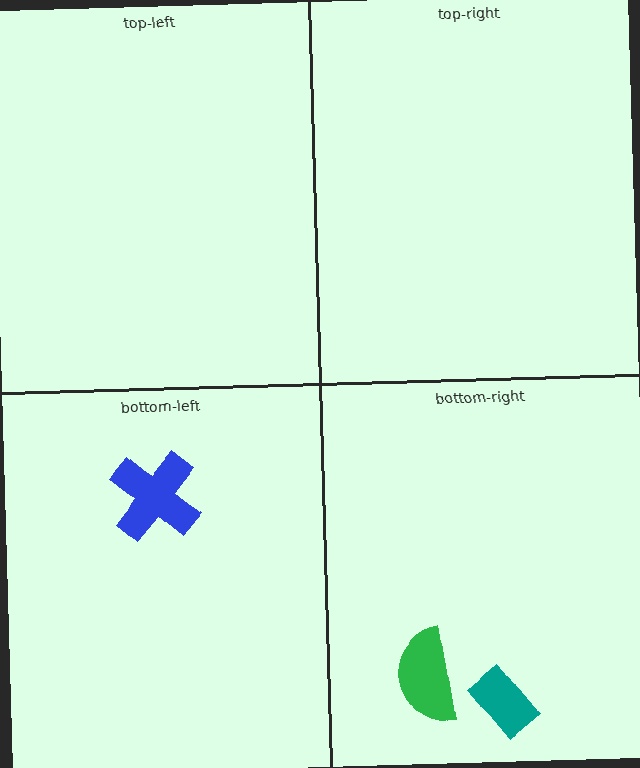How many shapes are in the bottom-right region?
2.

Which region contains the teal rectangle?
The bottom-right region.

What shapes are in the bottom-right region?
The teal rectangle, the green semicircle.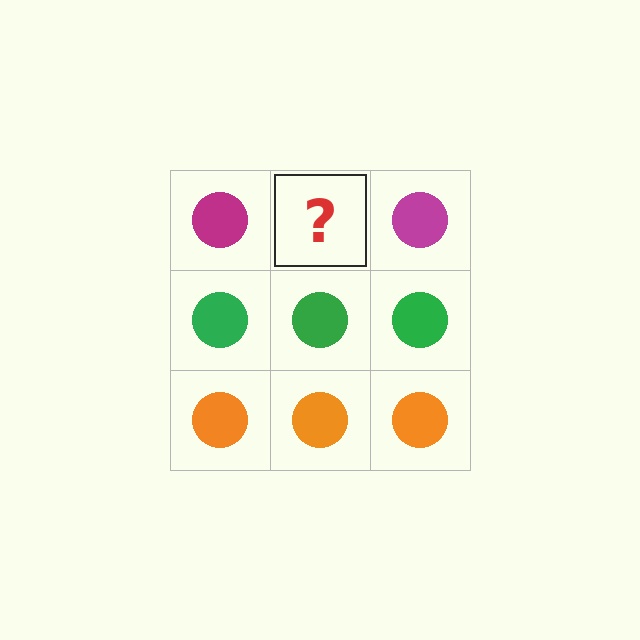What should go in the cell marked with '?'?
The missing cell should contain a magenta circle.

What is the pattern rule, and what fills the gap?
The rule is that each row has a consistent color. The gap should be filled with a magenta circle.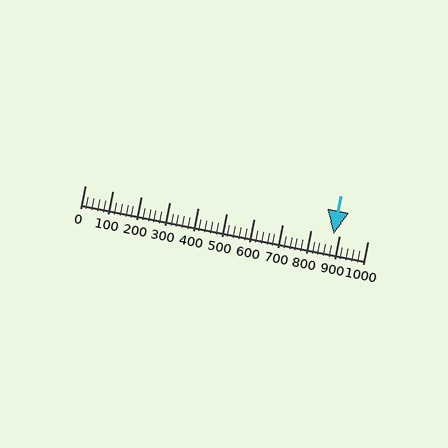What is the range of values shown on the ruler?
The ruler shows values from 0 to 1000.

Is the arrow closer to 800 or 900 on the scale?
The arrow is closer to 900.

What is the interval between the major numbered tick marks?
The major tick marks are spaced 100 units apart.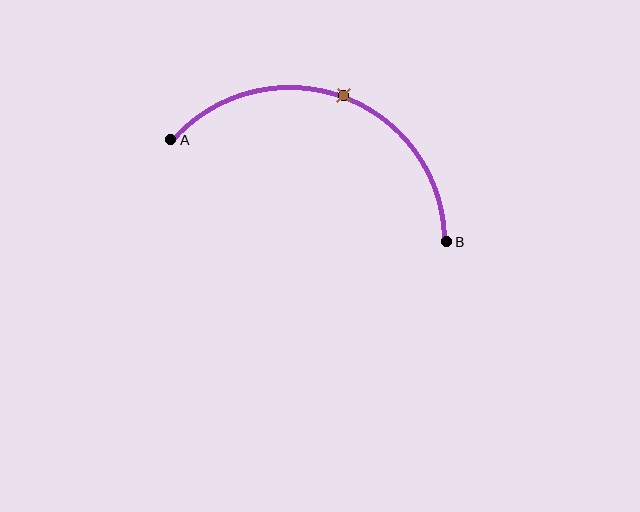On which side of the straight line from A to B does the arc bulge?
The arc bulges above the straight line connecting A and B.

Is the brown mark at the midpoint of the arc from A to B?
Yes. The brown mark lies on the arc at equal arc-length from both A and B — it is the arc midpoint.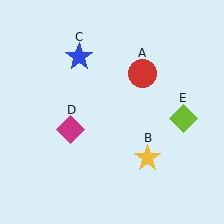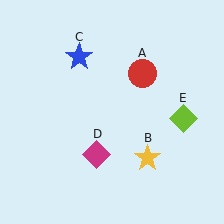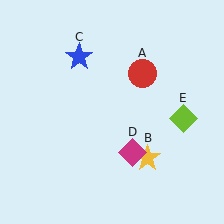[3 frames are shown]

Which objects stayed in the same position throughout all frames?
Red circle (object A) and yellow star (object B) and blue star (object C) and lime diamond (object E) remained stationary.